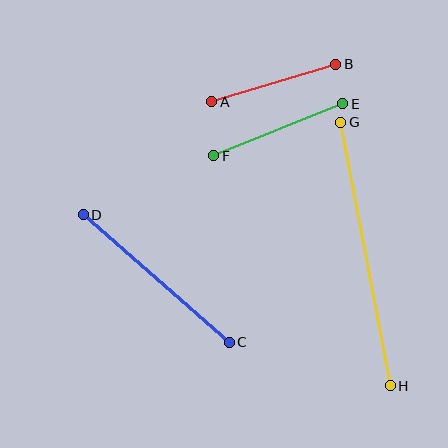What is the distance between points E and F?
The distance is approximately 139 pixels.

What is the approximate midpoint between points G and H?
The midpoint is at approximately (366, 254) pixels.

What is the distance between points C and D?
The distance is approximately 194 pixels.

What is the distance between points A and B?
The distance is approximately 130 pixels.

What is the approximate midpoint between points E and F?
The midpoint is at approximately (278, 130) pixels.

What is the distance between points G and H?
The distance is approximately 268 pixels.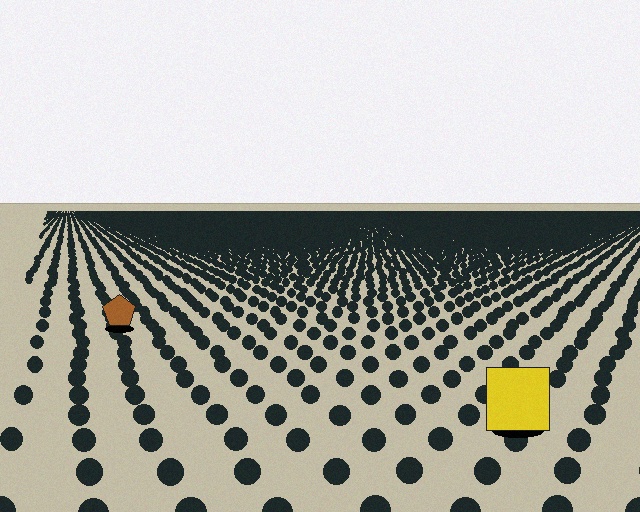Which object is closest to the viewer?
The yellow square is closest. The texture marks near it are larger and more spread out.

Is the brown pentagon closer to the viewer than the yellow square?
No. The yellow square is closer — you can tell from the texture gradient: the ground texture is coarser near it.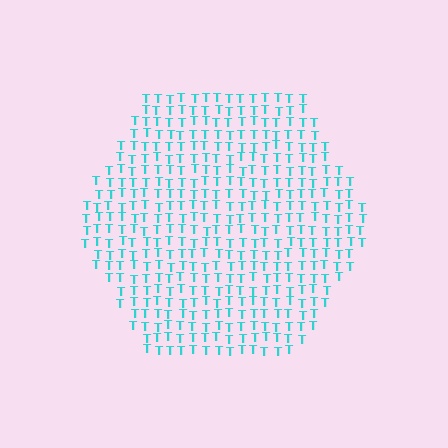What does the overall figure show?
The overall figure shows a hexagon.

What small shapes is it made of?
It is made of small letter T's.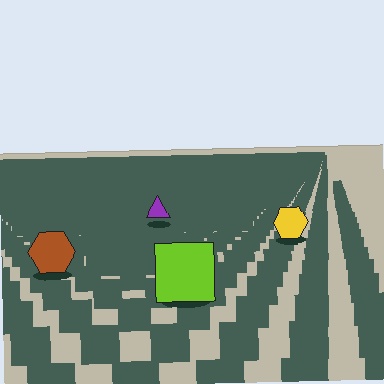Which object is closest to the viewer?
The lime square is closest. The texture marks near it are larger and more spread out.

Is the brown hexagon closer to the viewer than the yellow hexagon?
Yes. The brown hexagon is closer — you can tell from the texture gradient: the ground texture is coarser near it.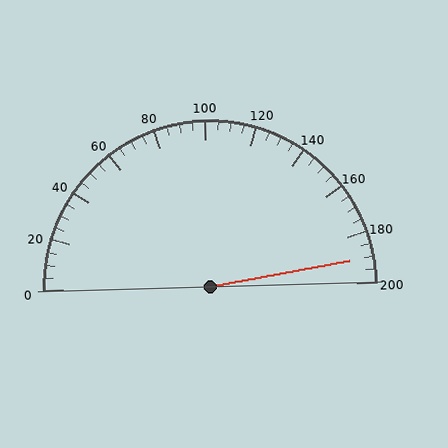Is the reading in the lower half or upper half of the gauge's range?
The reading is in the upper half of the range (0 to 200).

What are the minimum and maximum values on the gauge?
The gauge ranges from 0 to 200.